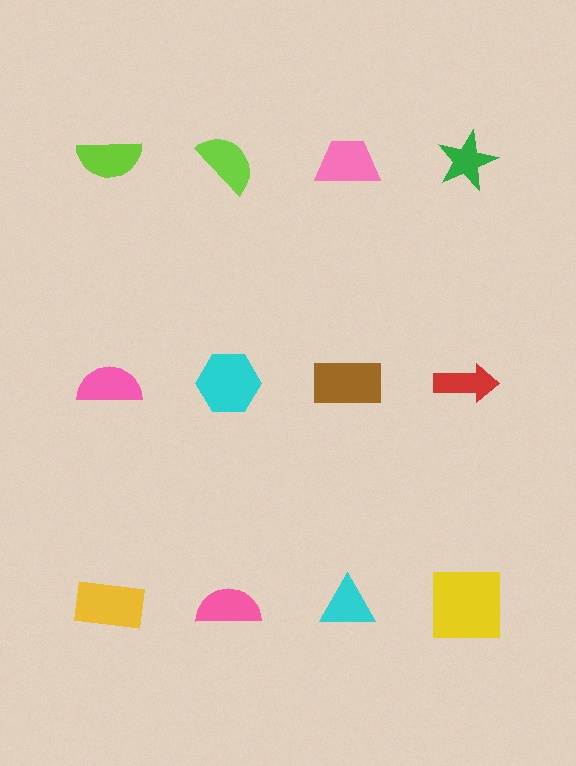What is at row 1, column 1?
A lime semicircle.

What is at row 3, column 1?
A yellow rectangle.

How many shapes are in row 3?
4 shapes.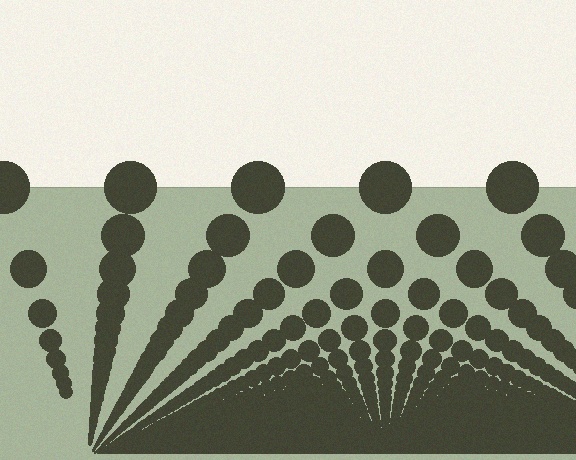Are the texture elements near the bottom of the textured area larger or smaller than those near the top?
Smaller. The gradient is inverted — elements near the bottom are smaller and denser.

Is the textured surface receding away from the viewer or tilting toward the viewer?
The surface appears to tilt toward the viewer. Texture elements get larger and sparser toward the top.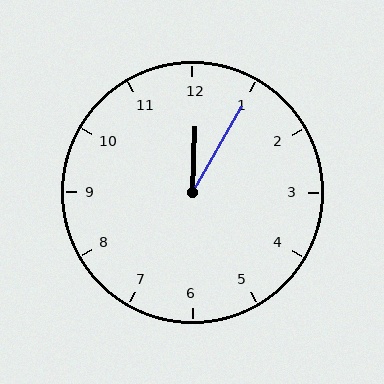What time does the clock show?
12:05.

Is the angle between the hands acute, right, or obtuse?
It is acute.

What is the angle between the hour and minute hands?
Approximately 28 degrees.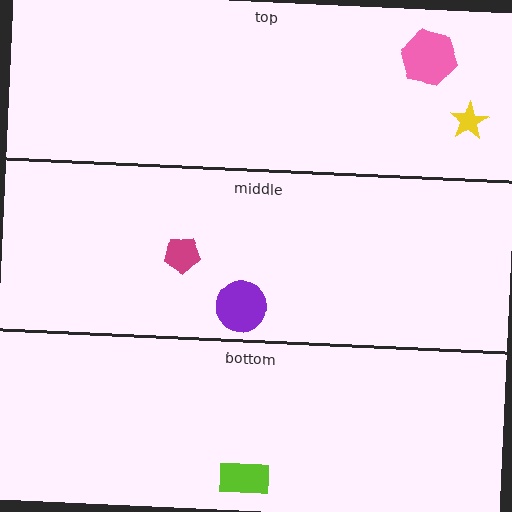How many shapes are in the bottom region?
1.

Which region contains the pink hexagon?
The top region.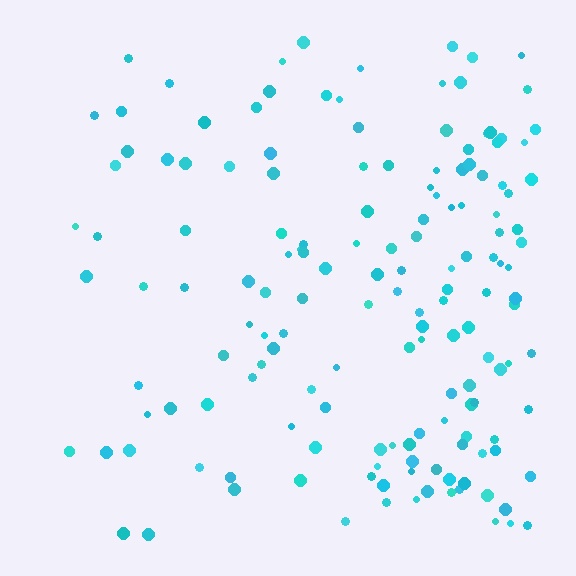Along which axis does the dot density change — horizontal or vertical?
Horizontal.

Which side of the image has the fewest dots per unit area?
The left.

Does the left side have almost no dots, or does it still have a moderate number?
Still a moderate number, just noticeably fewer than the right.